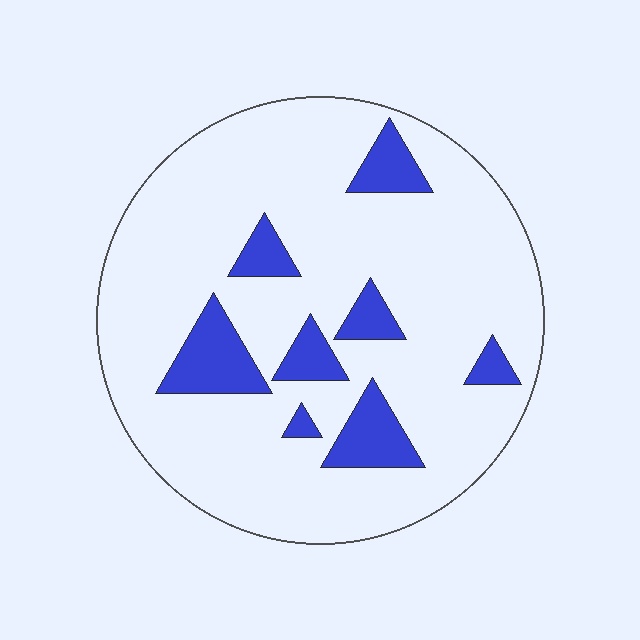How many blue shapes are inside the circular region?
8.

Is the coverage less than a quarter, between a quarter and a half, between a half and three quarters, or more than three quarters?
Less than a quarter.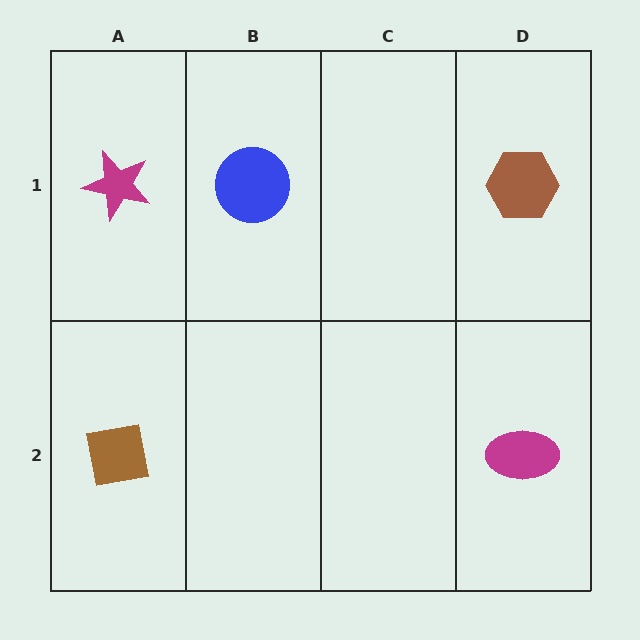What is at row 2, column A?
A brown square.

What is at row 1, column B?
A blue circle.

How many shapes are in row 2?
2 shapes.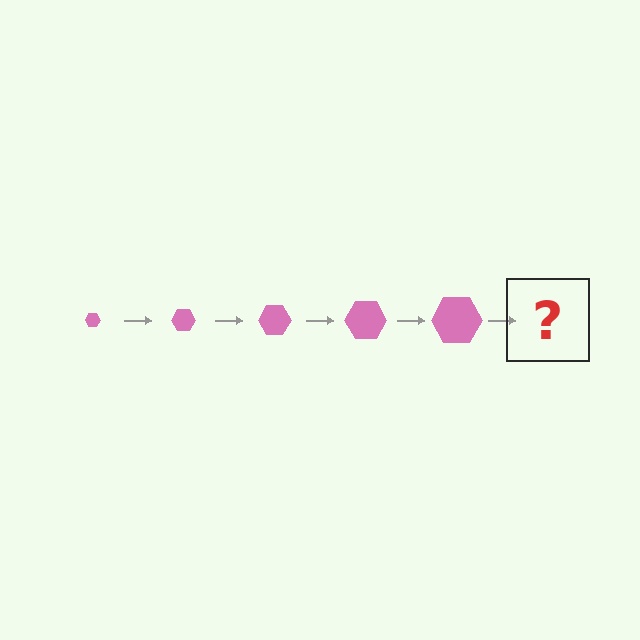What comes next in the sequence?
The next element should be a pink hexagon, larger than the previous one.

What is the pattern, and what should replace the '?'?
The pattern is that the hexagon gets progressively larger each step. The '?' should be a pink hexagon, larger than the previous one.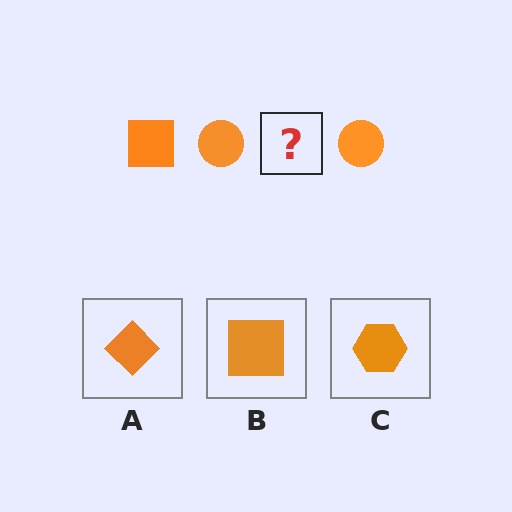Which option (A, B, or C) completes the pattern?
B.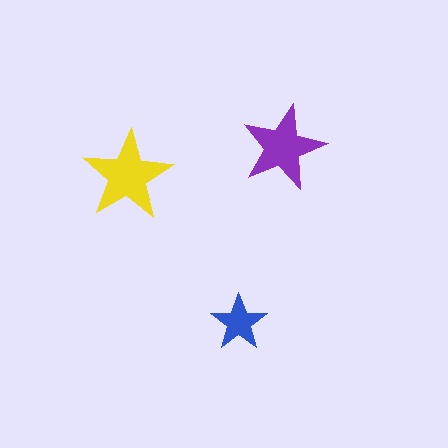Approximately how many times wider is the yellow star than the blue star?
About 1.5 times wider.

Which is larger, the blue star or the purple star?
The purple one.